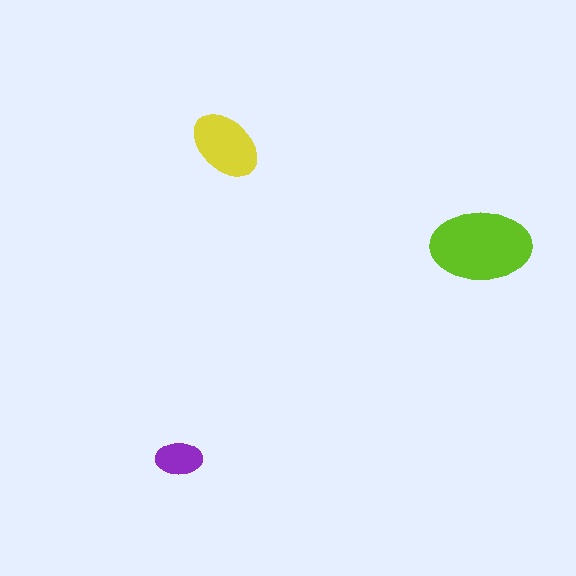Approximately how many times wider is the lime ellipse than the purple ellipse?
About 2 times wider.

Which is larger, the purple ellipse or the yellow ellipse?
The yellow one.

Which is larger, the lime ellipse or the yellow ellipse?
The lime one.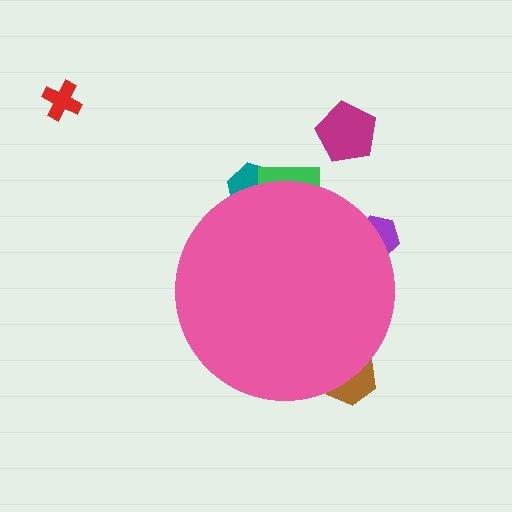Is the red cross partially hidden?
No, the red cross is fully visible.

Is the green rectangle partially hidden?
Yes, the green rectangle is partially hidden behind the pink circle.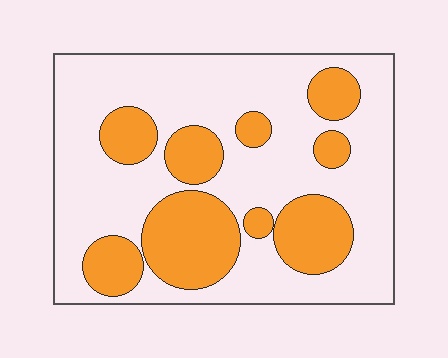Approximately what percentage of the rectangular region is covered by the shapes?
Approximately 30%.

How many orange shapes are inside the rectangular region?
9.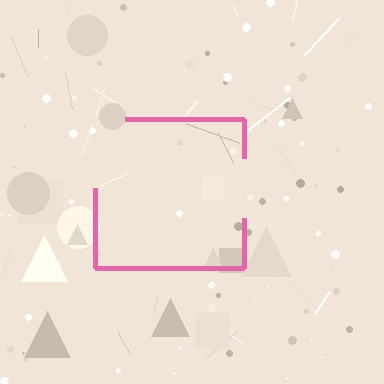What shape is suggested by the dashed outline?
The dashed outline suggests a square.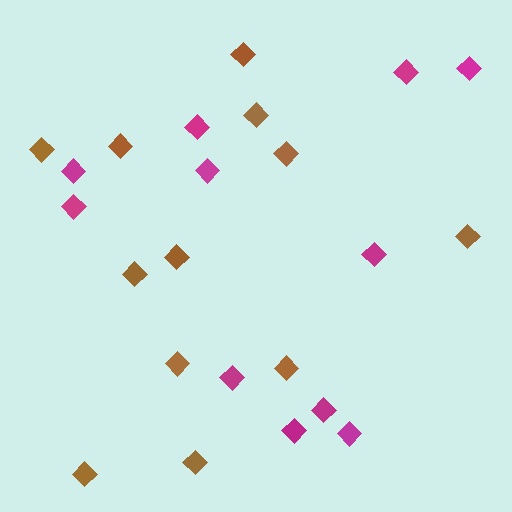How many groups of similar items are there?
There are 2 groups: one group of brown diamonds (12) and one group of magenta diamonds (11).